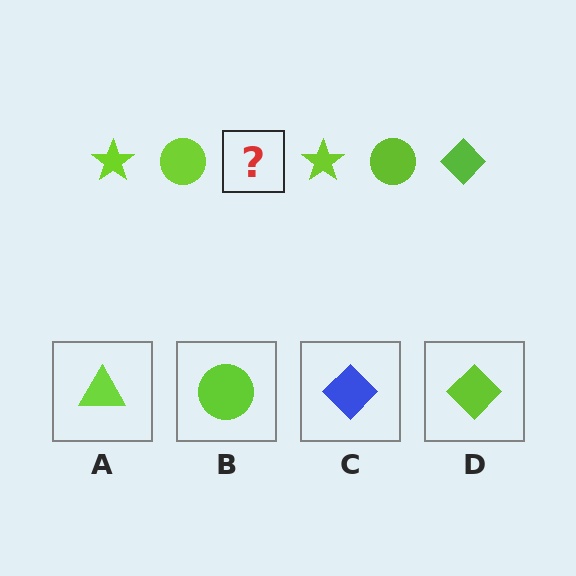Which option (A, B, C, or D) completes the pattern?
D.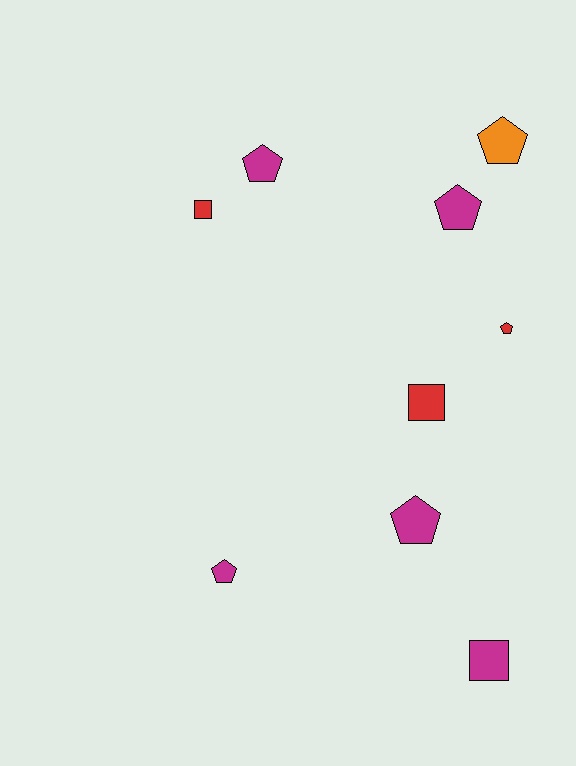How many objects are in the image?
There are 9 objects.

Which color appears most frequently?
Magenta, with 5 objects.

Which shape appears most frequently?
Pentagon, with 6 objects.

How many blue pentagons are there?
There are no blue pentagons.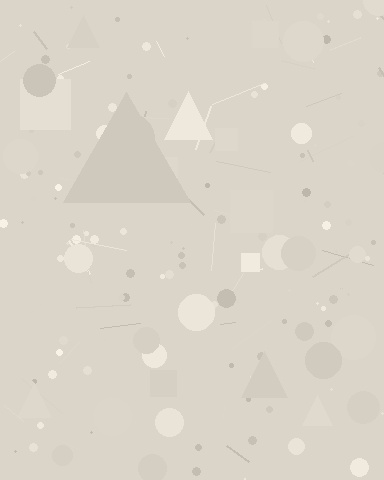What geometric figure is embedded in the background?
A triangle is embedded in the background.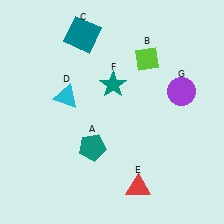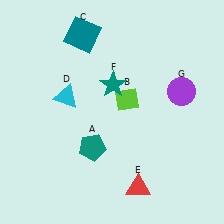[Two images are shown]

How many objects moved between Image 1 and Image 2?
1 object moved between the two images.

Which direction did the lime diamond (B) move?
The lime diamond (B) moved down.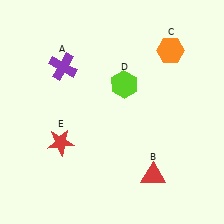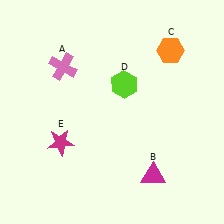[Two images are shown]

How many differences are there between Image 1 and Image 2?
There are 3 differences between the two images.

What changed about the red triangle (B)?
In Image 1, B is red. In Image 2, it changed to magenta.